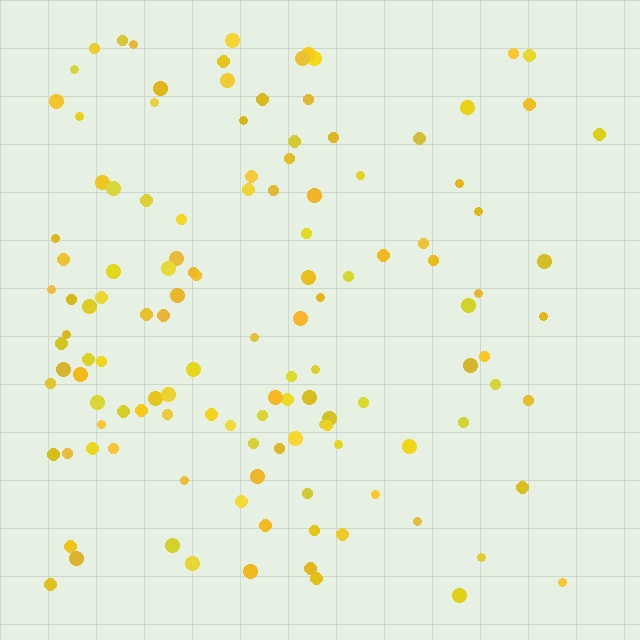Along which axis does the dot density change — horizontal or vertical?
Horizontal.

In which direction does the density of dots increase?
From right to left, with the left side densest.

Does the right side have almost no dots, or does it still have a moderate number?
Still a moderate number, just noticeably fewer than the left.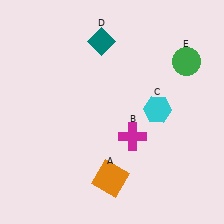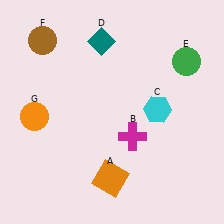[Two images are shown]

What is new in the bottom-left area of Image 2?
An orange circle (G) was added in the bottom-left area of Image 2.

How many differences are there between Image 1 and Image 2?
There are 2 differences between the two images.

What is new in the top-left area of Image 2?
A brown circle (F) was added in the top-left area of Image 2.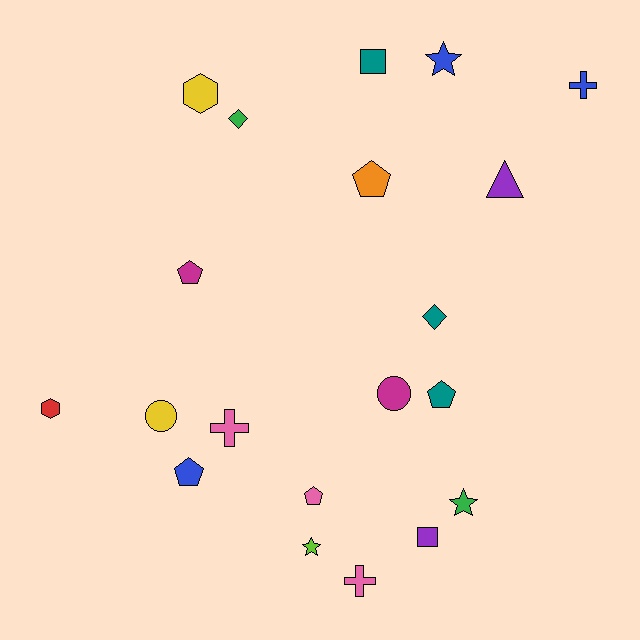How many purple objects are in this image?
There are 2 purple objects.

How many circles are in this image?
There are 2 circles.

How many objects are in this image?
There are 20 objects.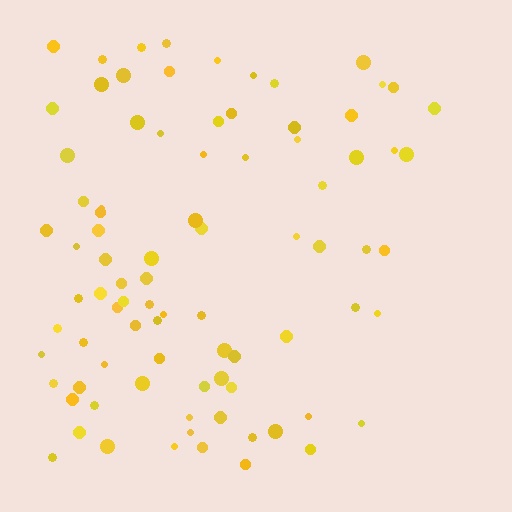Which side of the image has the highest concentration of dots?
The left.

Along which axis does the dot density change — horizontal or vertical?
Horizontal.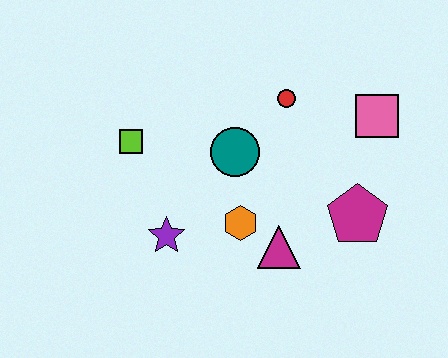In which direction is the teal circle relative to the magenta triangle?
The teal circle is above the magenta triangle.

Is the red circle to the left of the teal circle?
No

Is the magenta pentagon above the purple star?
Yes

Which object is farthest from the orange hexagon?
The pink square is farthest from the orange hexagon.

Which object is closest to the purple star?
The orange hexagon is closest to the purple star.